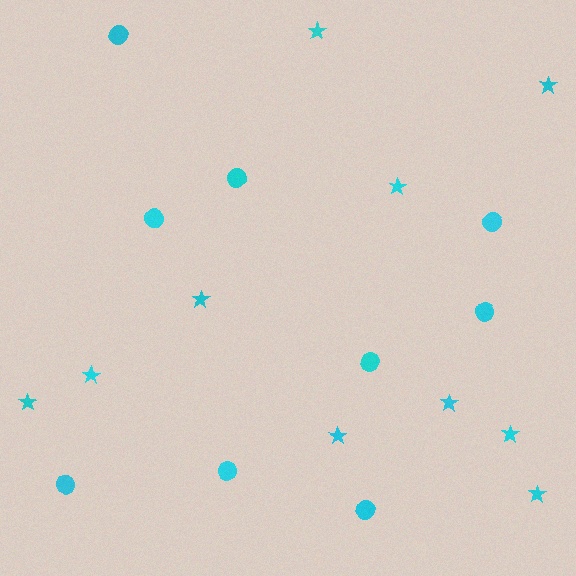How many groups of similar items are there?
There are 2 groups: one group of circles (9) and one group of stars (10).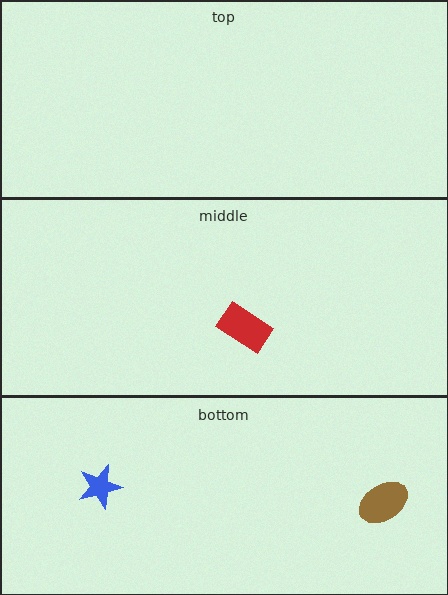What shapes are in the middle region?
The red rectangle.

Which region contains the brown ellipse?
The bottom region.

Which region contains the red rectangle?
The middle region.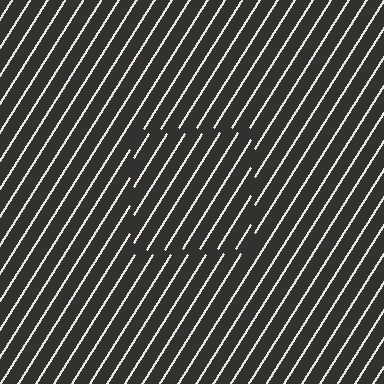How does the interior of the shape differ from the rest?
The interior of the shape contains the same grating, shifted by half a period — the contour is defined by the phase discontinuity where line-ends from the inner and outer gratings abut.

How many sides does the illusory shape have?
4 sides — the line-ends trace a square.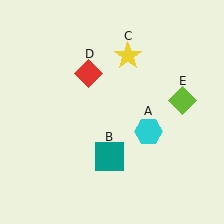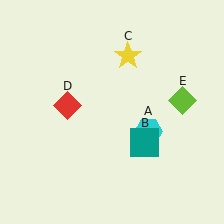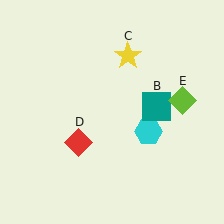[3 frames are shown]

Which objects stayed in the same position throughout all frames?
Cyan hexagon (object A) and yellow star (object C) and lime diamond (object E) remained stationary.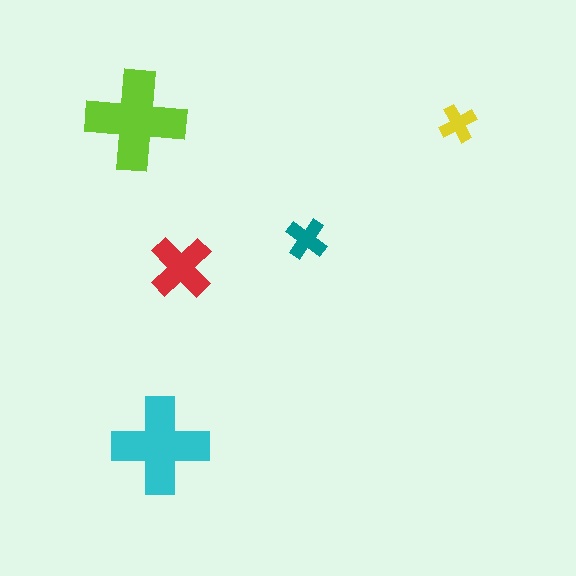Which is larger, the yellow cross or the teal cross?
The teal one.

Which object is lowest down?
The cyan cross is bottommost.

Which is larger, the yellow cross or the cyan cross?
The cyan one.